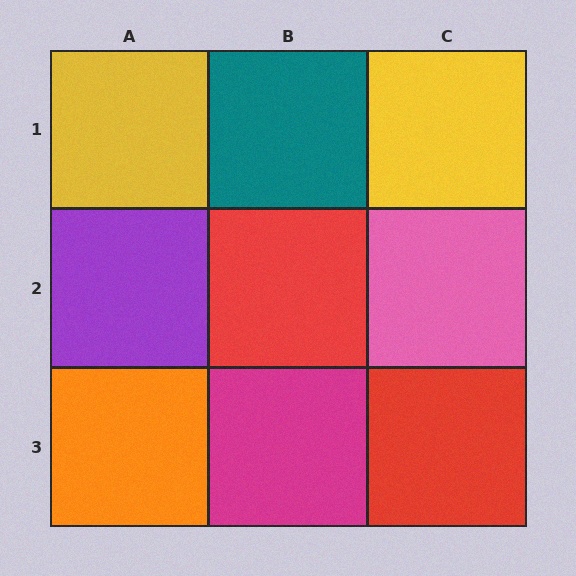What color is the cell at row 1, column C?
Yellow.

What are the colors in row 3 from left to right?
Orange, magenta, red.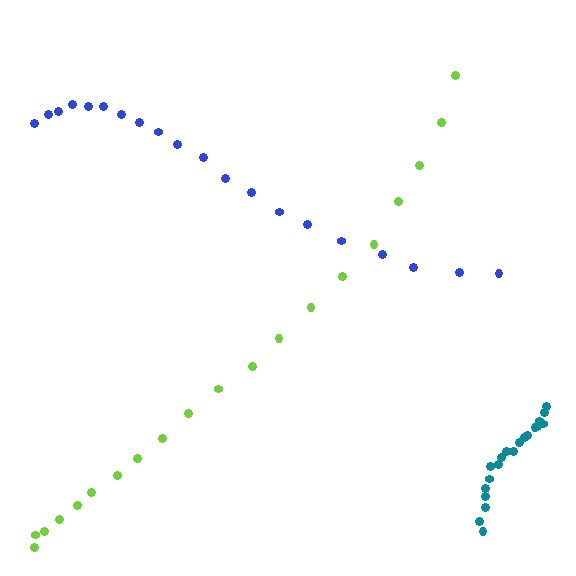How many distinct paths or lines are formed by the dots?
There are 3 distinct paths.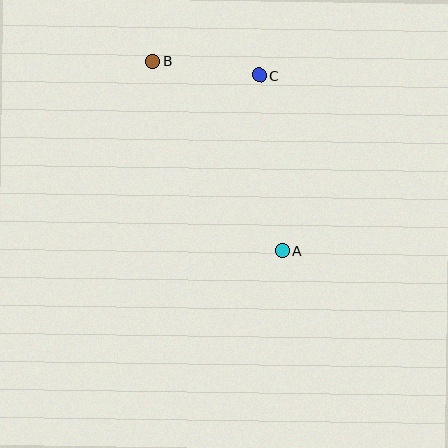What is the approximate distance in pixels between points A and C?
The distance between A and C is approximately 177 pixels.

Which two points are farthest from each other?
Points A and B are farthest from each other.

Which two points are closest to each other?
Points B and C are closest to each other.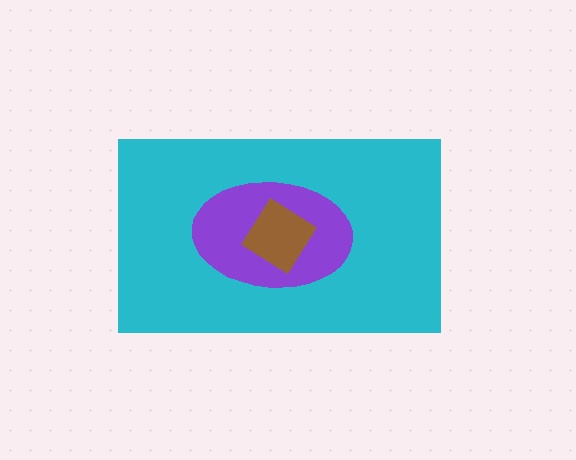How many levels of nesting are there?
3.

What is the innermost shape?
The brown diamond.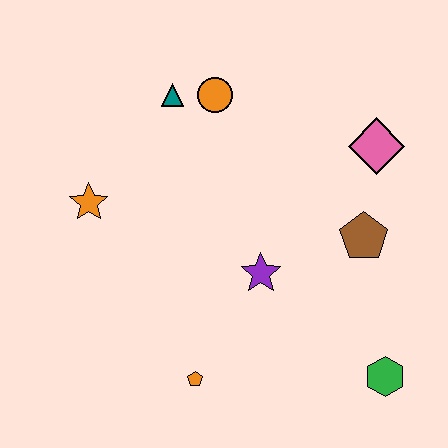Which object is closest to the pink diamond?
The brown pentagon is closest to the pink diamond.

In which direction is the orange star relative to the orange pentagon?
The orange star is above the orange pentagon.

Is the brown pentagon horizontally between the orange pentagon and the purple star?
No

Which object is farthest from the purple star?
The teal triangle is farthest from the purple star.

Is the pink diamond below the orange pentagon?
No